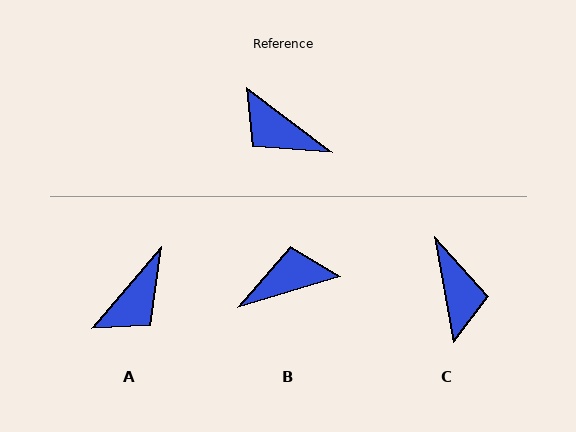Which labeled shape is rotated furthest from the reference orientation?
C, about 137 degrees away.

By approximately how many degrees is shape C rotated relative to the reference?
Approximately 137 degrees counter-clockwise.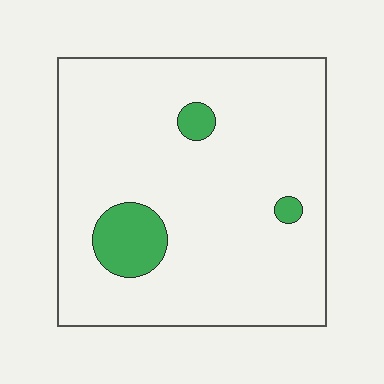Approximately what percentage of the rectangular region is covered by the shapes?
Approximately 10%.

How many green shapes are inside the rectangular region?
3.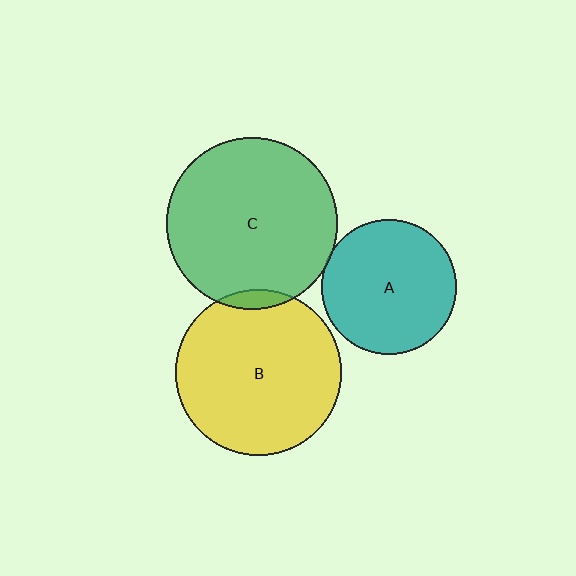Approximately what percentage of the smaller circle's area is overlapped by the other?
Approximately 5%.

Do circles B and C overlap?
Yes.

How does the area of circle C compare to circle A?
Approximately 1.6 times.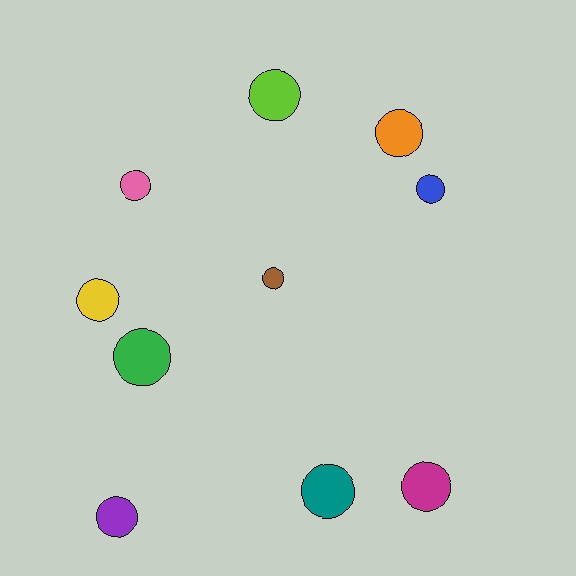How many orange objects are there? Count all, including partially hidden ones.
There is 1 orange object.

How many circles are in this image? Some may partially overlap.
There are 10 circles.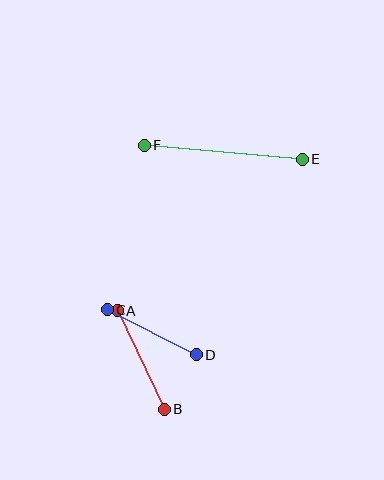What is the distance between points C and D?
The distance is approximately 100 pixels.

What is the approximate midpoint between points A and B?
The midpoint is at approximately (141, 360) pixels.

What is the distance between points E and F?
The distance is approximately 159 pixels.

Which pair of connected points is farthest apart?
Points E and F are farthest apart.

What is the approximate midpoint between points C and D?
The midpoint is at approximately (152, 332) pixels.